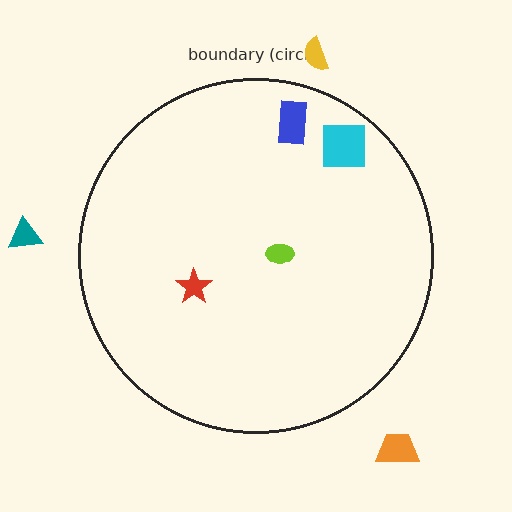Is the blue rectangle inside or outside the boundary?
Inside.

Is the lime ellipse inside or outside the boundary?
Inside.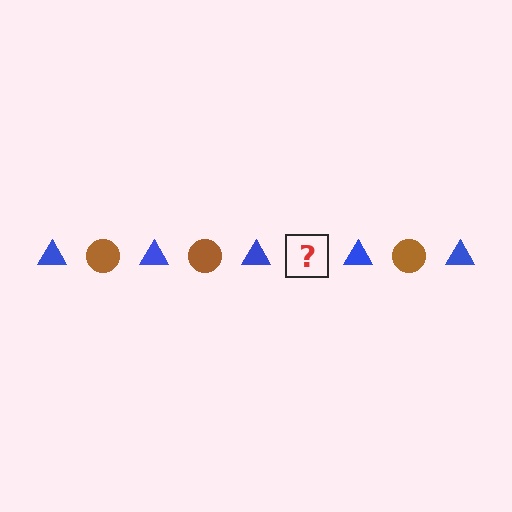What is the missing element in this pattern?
The missing element is a brown circle.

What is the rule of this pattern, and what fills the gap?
The rule is that the pattern alternates between blue triangle and brown circle. The gap should be filled with a brown circle.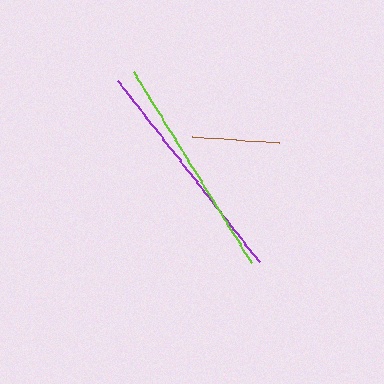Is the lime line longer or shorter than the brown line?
The lime line is longer than the brown line.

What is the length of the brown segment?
The brown segment is approximately 88 pixels long.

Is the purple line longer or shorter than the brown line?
The purple line is longer than the brown line.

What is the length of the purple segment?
The purple segment is approximately 230 pixels long.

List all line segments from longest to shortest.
From longest to shortest: purple, lime, brown.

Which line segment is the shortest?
The brown line is the shortest at approximately 88 pixels.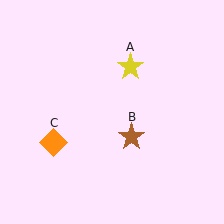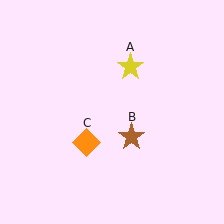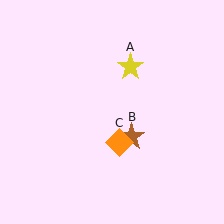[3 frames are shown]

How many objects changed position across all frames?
1 object changed position: orange diamond (object C).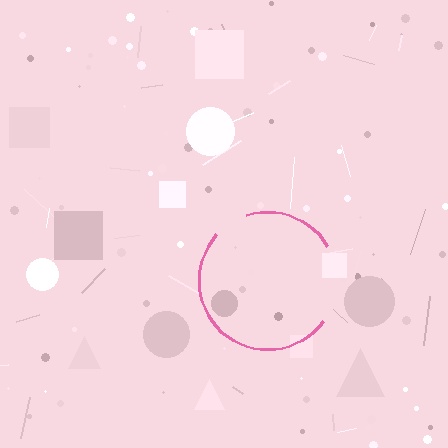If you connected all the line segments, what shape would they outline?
They would outline a circle.